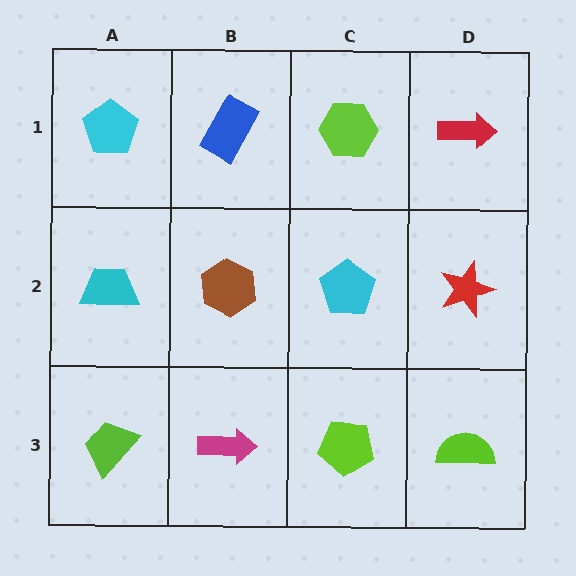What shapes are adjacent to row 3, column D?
A red star (row 2, column D), a lime pentagon (row 3, column C).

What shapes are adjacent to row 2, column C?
A lime hexagon (row 1, column C), a lime pentagon (row 3, column C), a brown hexagon (row 2, column B), a red star (row 2, column D).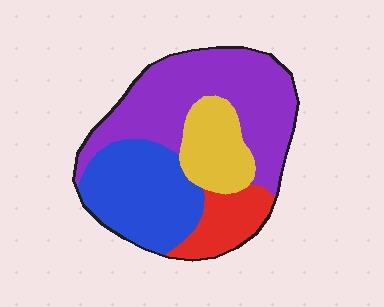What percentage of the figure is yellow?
Yellow covers about 15% of the figure.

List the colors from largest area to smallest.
From largest to smallest: purple, blue, yellow, red.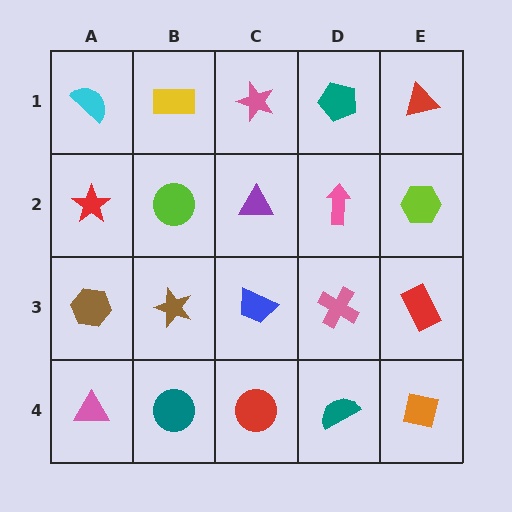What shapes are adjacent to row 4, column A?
A brown hexagon (row 3, column A), a teal circle (row 4, column B).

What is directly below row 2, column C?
A blue trapezoid.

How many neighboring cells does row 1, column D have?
3.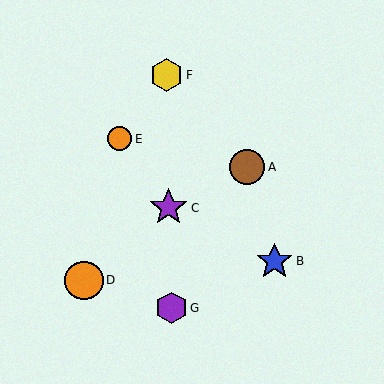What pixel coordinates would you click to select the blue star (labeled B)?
Click at (274, 261) to select the blue star B.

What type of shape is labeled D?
Shape D is an orange circle.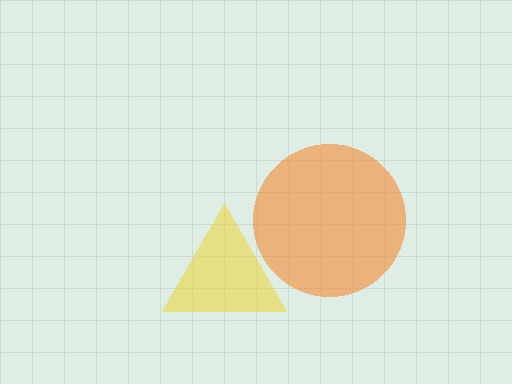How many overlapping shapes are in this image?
There are 2 overlapping shapes in the image.